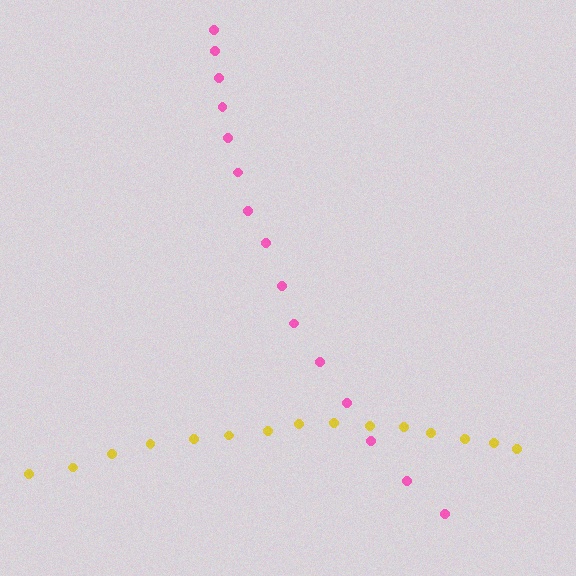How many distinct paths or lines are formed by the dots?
There are 2 distinct paths.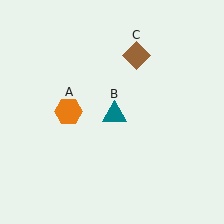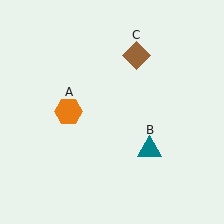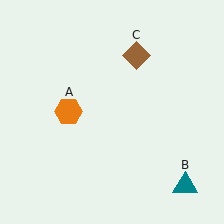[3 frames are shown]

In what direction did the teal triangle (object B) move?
The teal triangle (object B) moved down and to the right.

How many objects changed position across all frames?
1 object changed position: teal triangle (object B).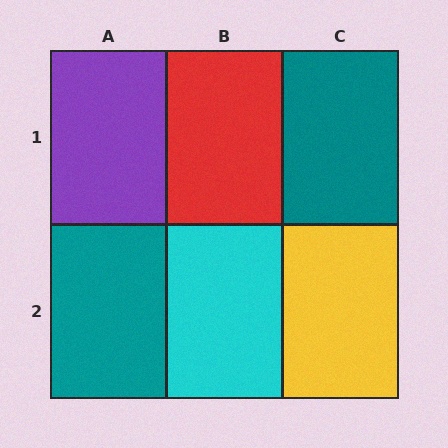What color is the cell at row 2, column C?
Yellow.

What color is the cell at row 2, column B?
Cyan.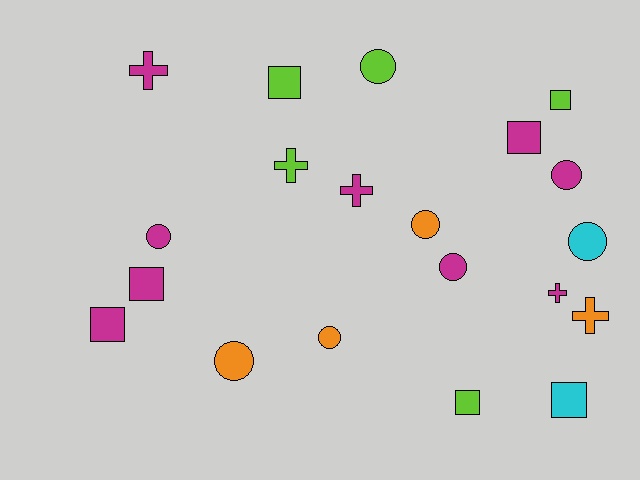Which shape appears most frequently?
Circle, with 8 objects.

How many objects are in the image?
There are 20 objects.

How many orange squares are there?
There are no orange squares.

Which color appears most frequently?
Magenta, with 9 objects.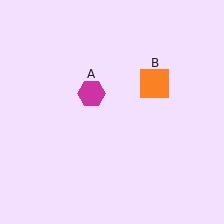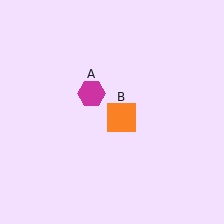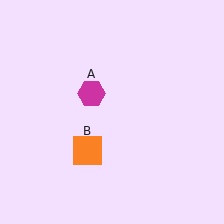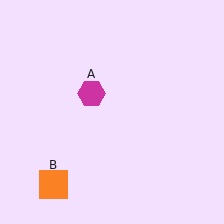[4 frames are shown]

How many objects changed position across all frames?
1 object changed position: orange square (object B).